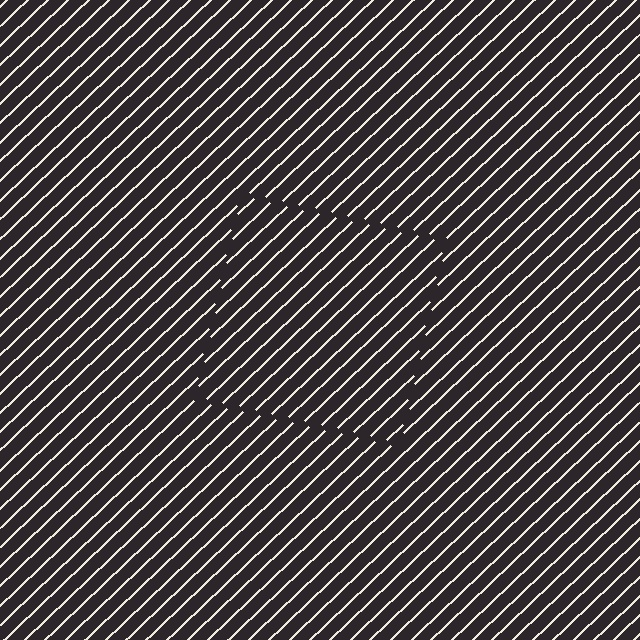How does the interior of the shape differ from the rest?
The interior of the shape contains the same grating, shifted by half a period — the contour is defined by the phase discontinuity where line-ends from the inner and outer gratings abut.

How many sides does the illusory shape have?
4 sides — the line-ends trace a square.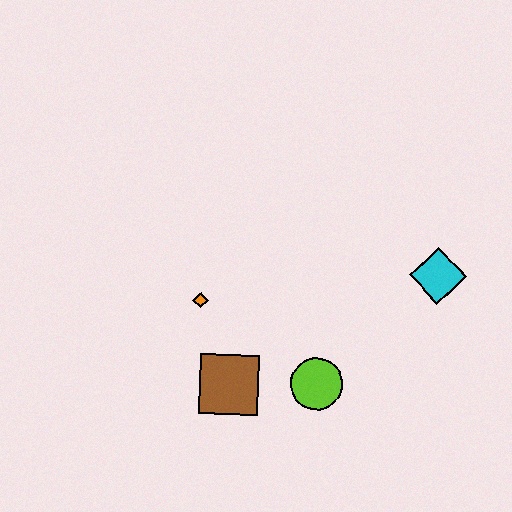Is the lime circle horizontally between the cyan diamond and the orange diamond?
Yes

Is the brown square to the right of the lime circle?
No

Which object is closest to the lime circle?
The brown square is closest to the lime circle.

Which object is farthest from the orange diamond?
The cyan diamond is farthest from the orange diamond.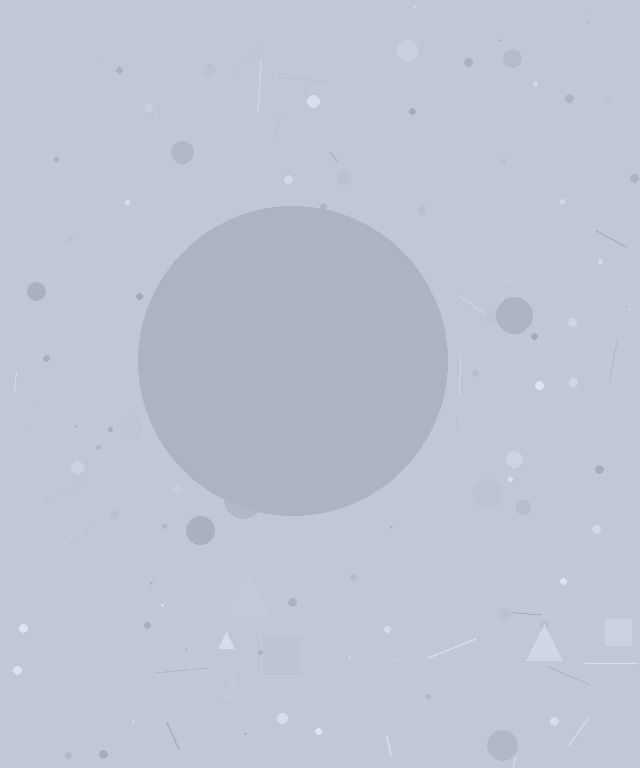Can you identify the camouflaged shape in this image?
The camouflaged shape is a circle.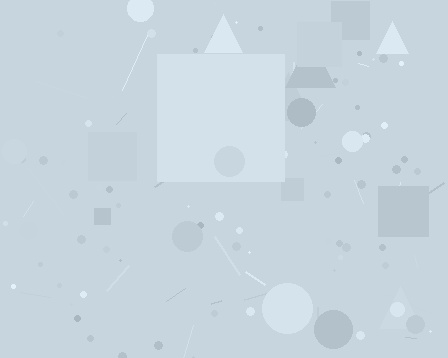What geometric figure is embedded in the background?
A square is embedded in the background.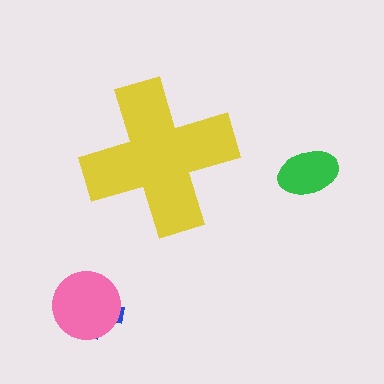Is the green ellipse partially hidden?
No, the green ellipse is fully visible.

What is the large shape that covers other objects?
A yellow cross.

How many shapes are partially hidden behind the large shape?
0 shapes are partially hidden.